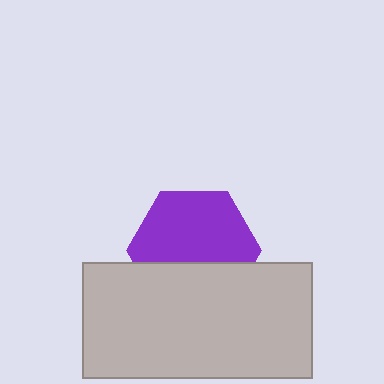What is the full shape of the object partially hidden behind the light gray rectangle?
The partially hidden object is a purple hexagon.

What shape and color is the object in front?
The object in front is a light gray rectangle.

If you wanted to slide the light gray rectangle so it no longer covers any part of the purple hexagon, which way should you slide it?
Slide it down — that is the most direct way to separate the two shapes.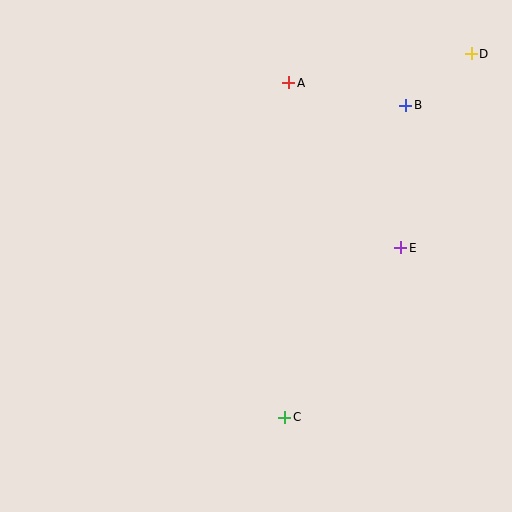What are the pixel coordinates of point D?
Point D is at (471, 54).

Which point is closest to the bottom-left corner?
Point C is closest to the bottom-left corner.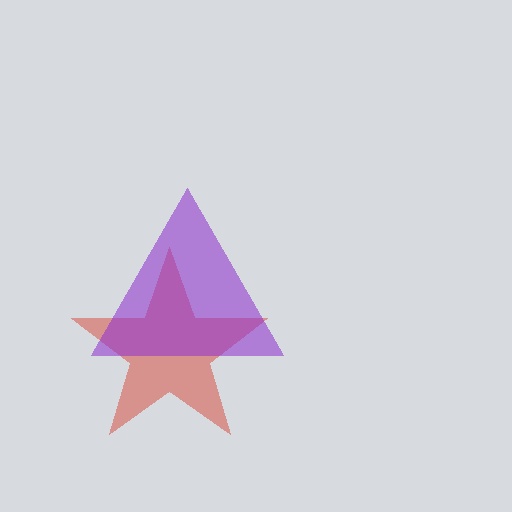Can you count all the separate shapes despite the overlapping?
Yes, there are 2 separate shapes.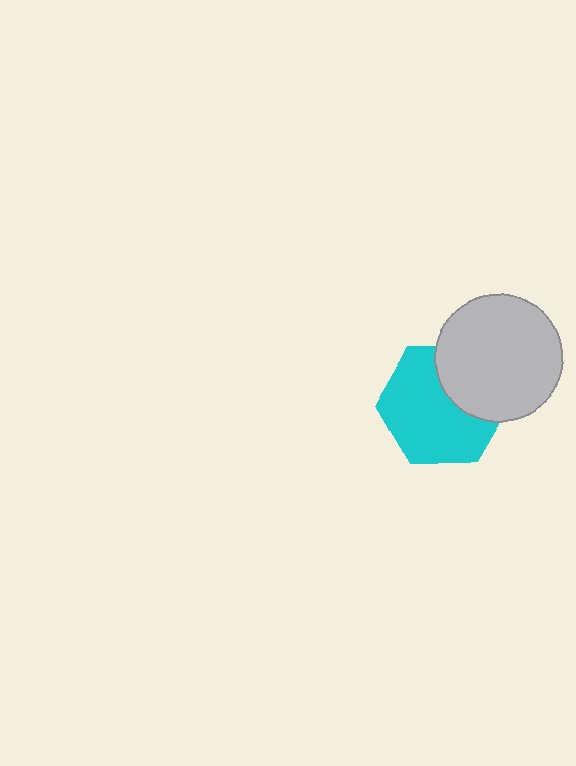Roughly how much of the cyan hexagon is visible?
Most of it is visible (roughly 68%).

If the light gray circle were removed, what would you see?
You would see the complete cyan hexagon.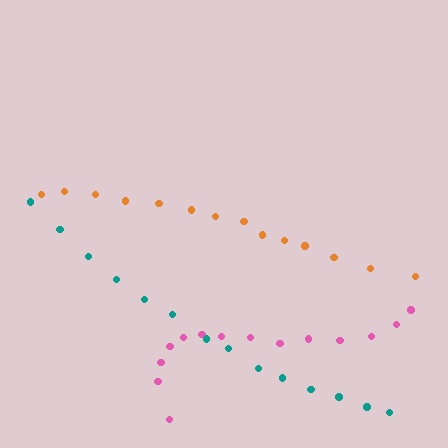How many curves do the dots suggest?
There are 3 distinct paths.